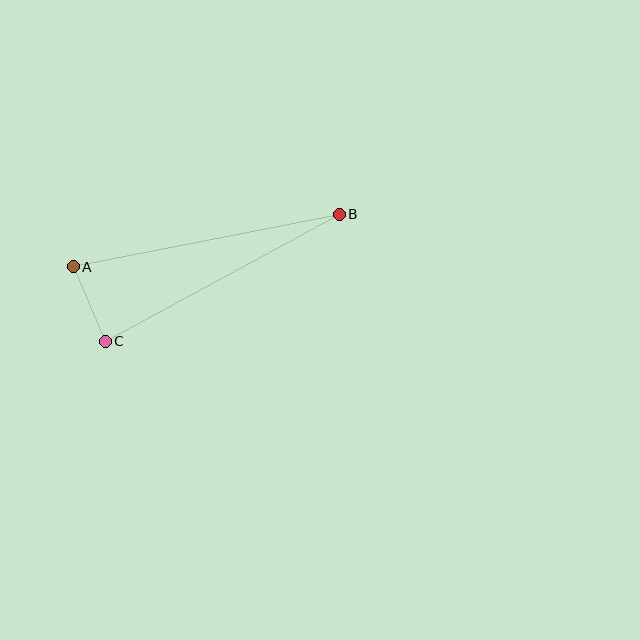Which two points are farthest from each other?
Points A and B are farthest from each other.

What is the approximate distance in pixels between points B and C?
The distance between B and C is approximately 266 pixels.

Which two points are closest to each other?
Points A and C are closest to each other.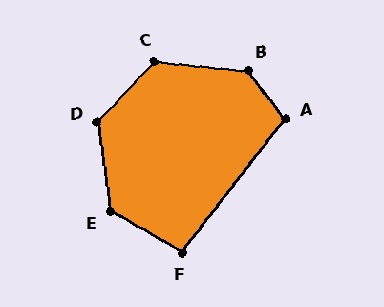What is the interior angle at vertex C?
Approximately 127 degrees (obtuse).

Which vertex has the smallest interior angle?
F, at approximately 97 degrees.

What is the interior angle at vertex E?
Approximately 129 degrees (obtuse).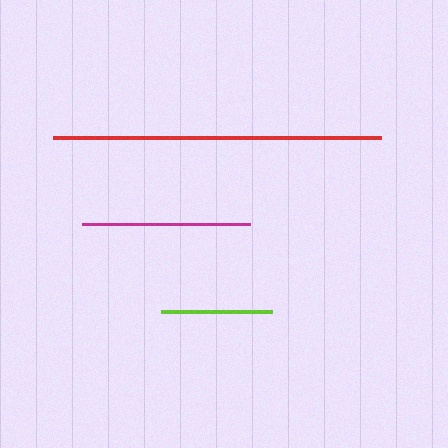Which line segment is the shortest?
The lime line is the shortest at approximately 111 pixels.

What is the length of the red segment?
The red segment is approximately 328 pixels long.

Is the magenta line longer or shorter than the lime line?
The magenta line is longer than the lime line.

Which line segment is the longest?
The red line is the longest at approximately 328 pixels.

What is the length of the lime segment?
The lime segment is approximately 111 pixels long.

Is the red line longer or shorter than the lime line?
The red line is longer than the lime line.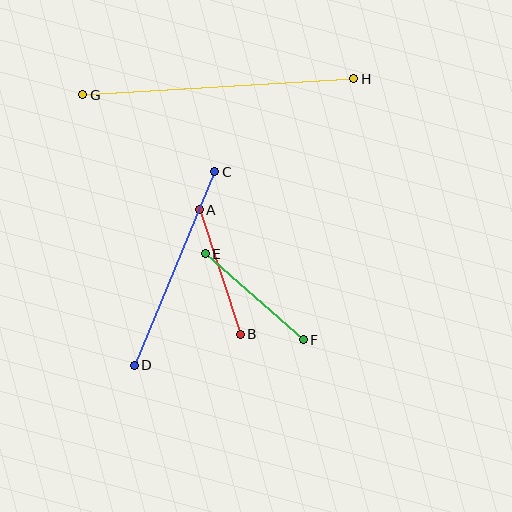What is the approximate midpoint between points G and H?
The midpoint is at approximately (218, 87) pixels.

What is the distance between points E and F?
The distance is approximately 131 pixels.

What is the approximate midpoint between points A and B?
The midpoint is at approximately (220, 272) pixels.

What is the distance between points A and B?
The distance is approximately 131 pixels.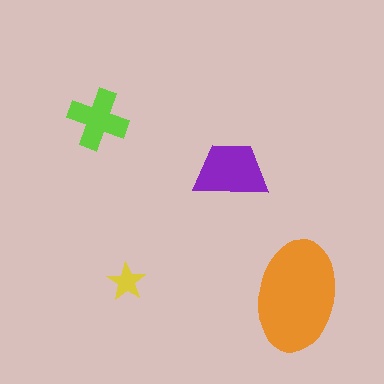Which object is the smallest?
The yellow star.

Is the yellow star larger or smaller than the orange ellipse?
Smaller.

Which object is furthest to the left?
The lime cross is leftmost.